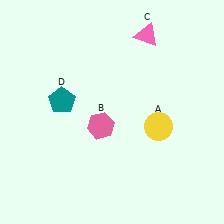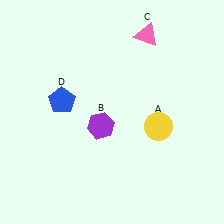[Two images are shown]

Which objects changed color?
B changed from pink to purple. D changed from teal to blue.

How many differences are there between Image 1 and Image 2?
There are 2 differences between the two images.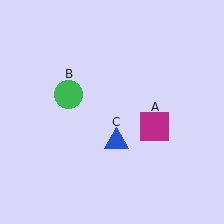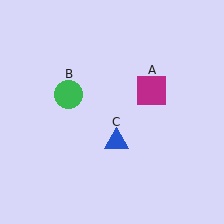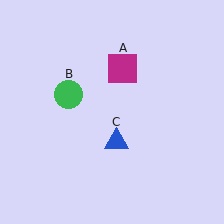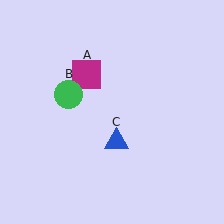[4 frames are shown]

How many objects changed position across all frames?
1 object changed position: magenta square (object A).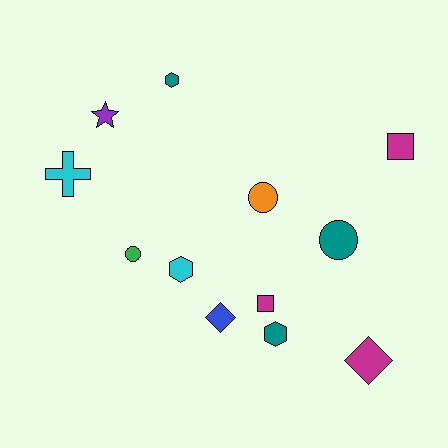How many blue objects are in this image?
There is 1 blue object.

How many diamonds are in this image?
There are 2 diamonds.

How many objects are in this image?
There are 12 objects.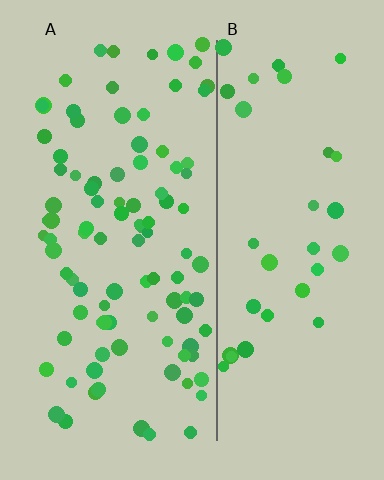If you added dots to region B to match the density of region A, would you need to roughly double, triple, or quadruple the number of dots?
Approximately triple.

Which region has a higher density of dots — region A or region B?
A (the left).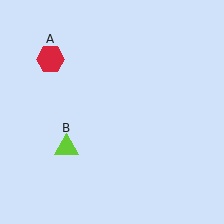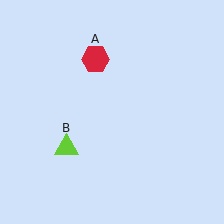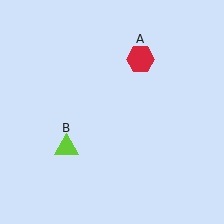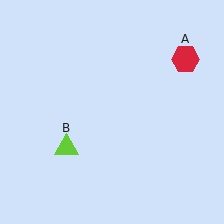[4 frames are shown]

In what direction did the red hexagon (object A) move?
The red hexagon (object A) moved right.